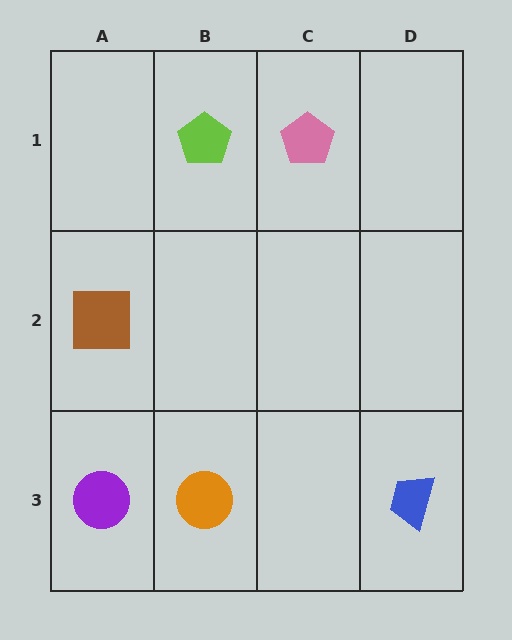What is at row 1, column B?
A lime pentagon.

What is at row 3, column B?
An orange circle.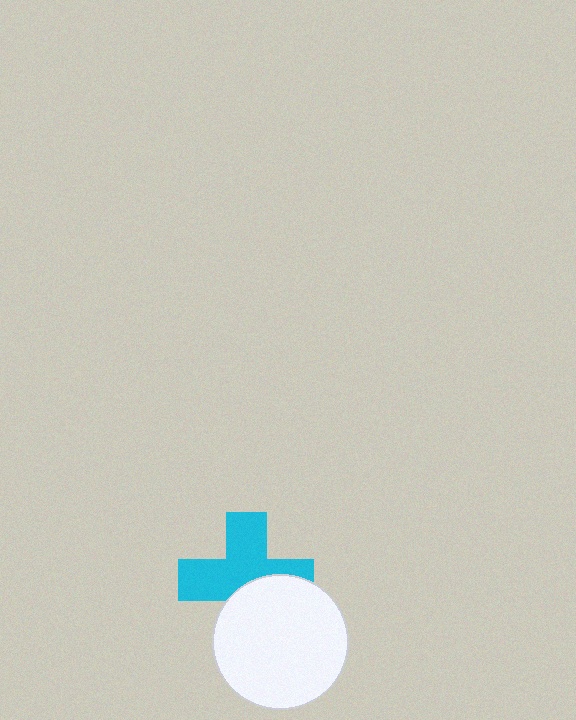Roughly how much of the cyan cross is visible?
About half of it is visible (roughly 60%).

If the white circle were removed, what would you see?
You would see the complete cyan cross.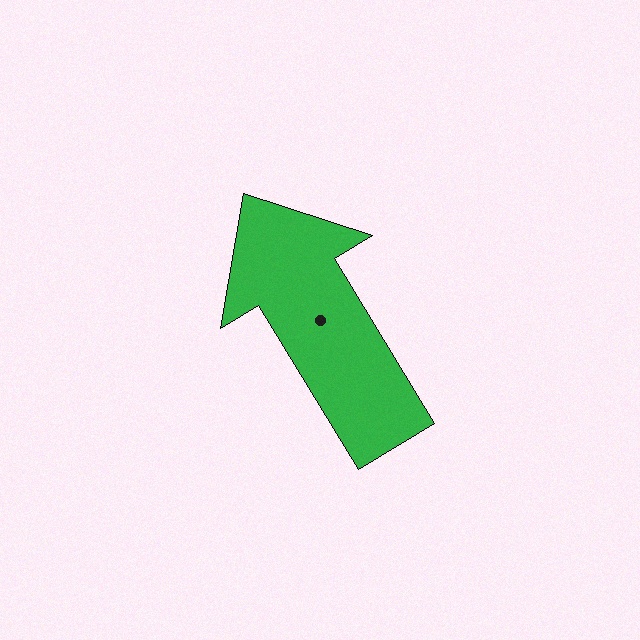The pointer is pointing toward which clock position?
Roughly 11 o'clock.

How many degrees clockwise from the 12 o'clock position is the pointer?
Approximately 329 degrees.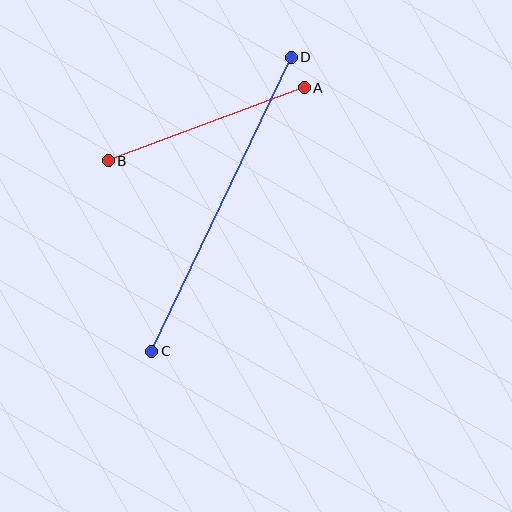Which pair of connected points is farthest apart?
Points C and D are farthest apart.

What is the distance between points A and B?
The distance is approximately 209 pixels.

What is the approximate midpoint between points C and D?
The midpoint is at approximately (221, 204) pixels.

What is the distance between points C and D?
The distance is approximately 325 pixels.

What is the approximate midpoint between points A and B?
The midpoint is at approximately (206, 124) pixels.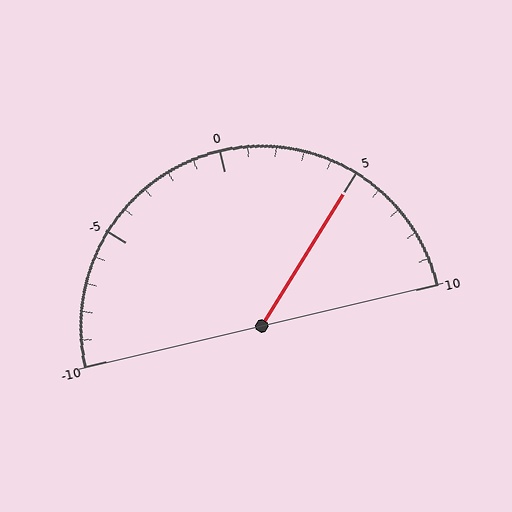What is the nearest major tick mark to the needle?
The nearest major tick mark is 5.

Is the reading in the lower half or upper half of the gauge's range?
The reading is in the upper half of the range (-10 to 10).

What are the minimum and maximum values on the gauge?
The gauge ranges from -10 to 10.